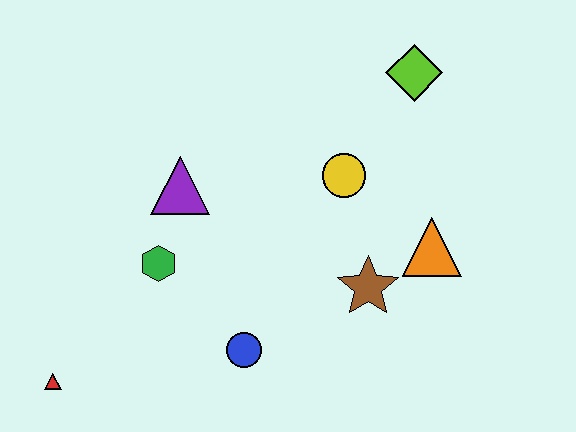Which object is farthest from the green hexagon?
The lime diamond is farthest from the green hexagon.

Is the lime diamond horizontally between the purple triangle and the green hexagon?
No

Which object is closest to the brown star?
The orange triangle is closest to the brown star.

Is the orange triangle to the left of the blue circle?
No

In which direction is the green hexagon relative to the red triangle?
The green hexagon is above the red triangle.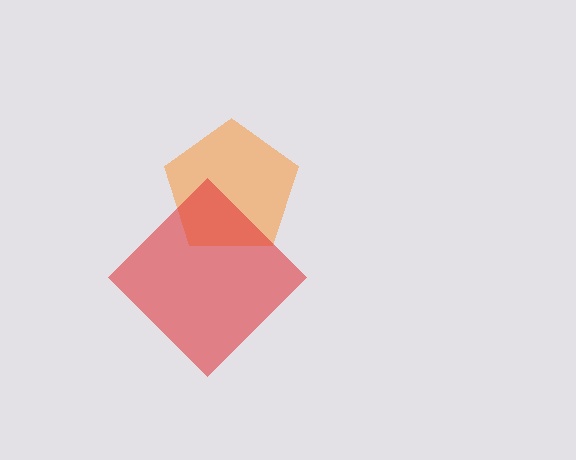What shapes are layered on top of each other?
The layered shapes are: an orange pentagon, a red diamond.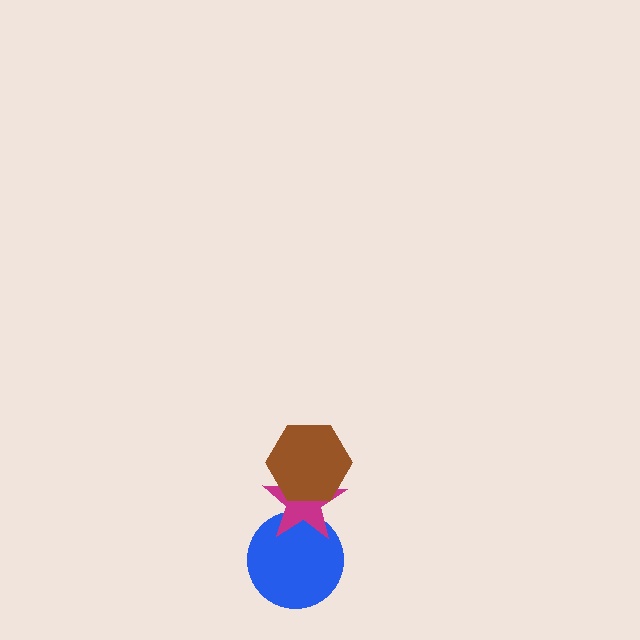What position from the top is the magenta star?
The magenta star is 2nd from the top.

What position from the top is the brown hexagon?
The brown hexagon is 1st from the top.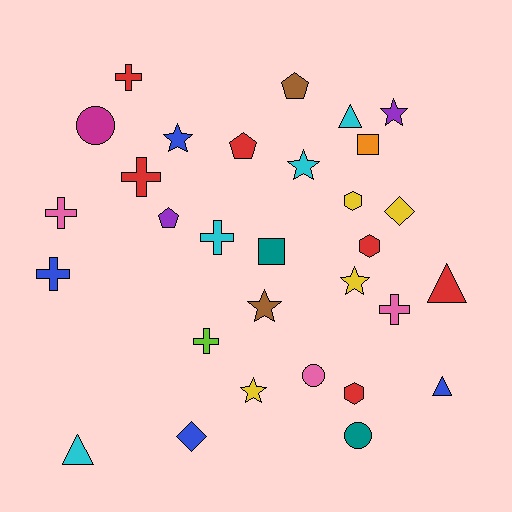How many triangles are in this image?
There are 4 triangles.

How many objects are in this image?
There are 30 objects.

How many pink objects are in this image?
There are 3 pink objects.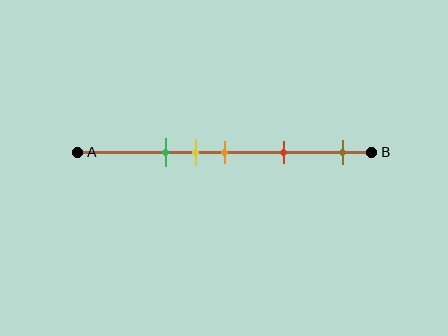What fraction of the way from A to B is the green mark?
The green mark is approximately 30% (0.3) of the way from A to B.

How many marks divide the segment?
There are 5 marks dividing the segment.